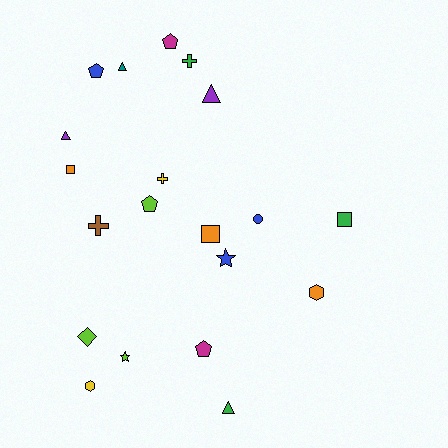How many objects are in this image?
There are 20 objects.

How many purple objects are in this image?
There are 2 purple objects.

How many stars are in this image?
There are 2 stars.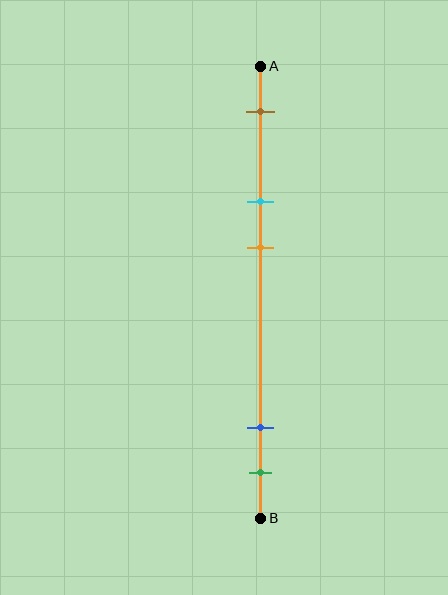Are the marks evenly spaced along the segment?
No, the marks are not evenly spaced.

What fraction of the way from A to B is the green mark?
The green mark is approximately 90% (0.9) of the way from A to B.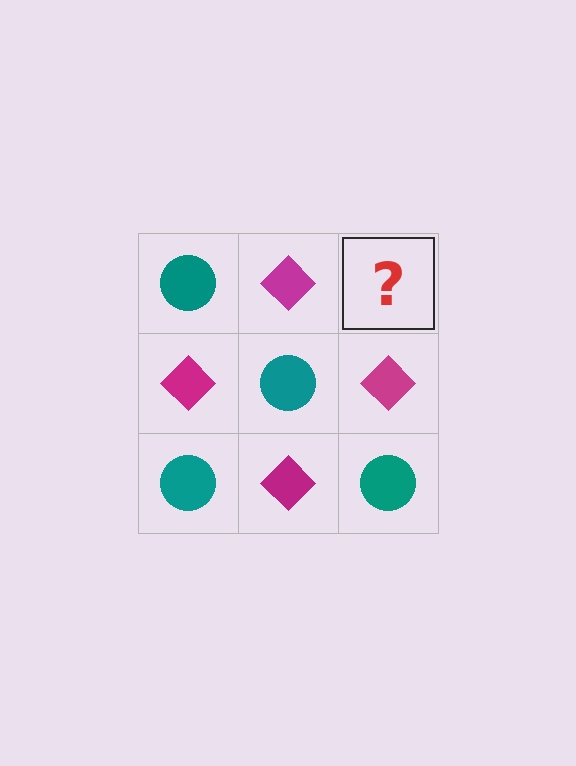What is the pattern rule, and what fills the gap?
The rule is that it alternates teal circle and magenta diamond in a checkerboard pattern. The gap should be filled with a teal circle.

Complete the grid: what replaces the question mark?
The question mark should be replaced with a teal circle.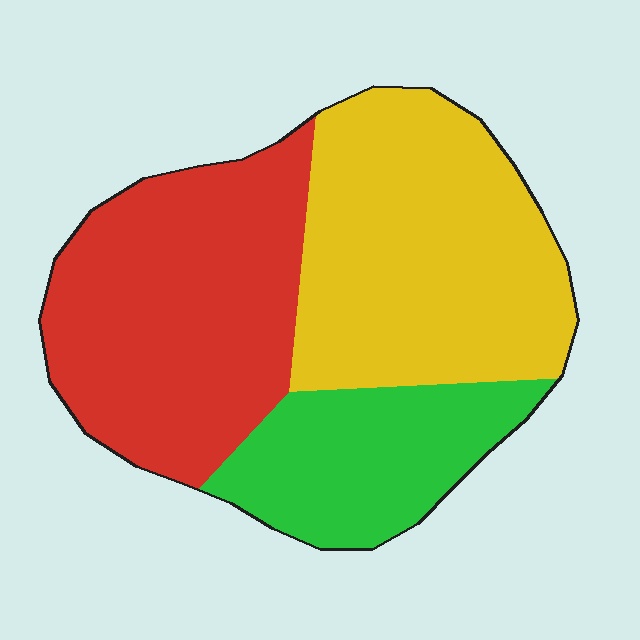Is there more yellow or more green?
Yellow.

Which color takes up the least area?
Green, at roughly 20%.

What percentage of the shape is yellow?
Yellow covers roughly 40% of the shape.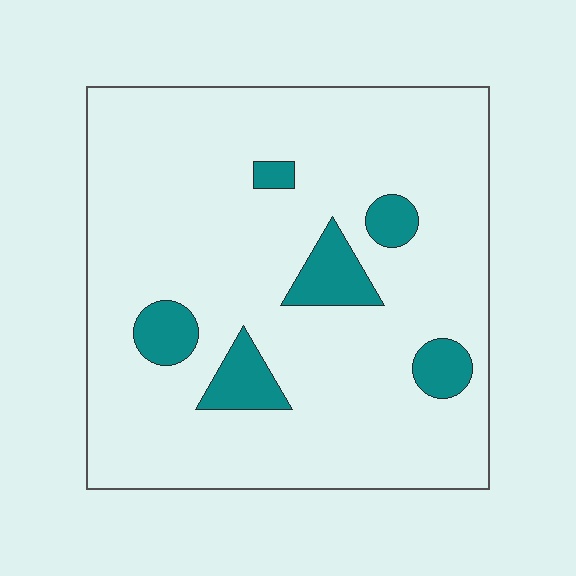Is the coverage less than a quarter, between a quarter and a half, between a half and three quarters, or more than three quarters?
Less than a quarter.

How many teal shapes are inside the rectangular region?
6.